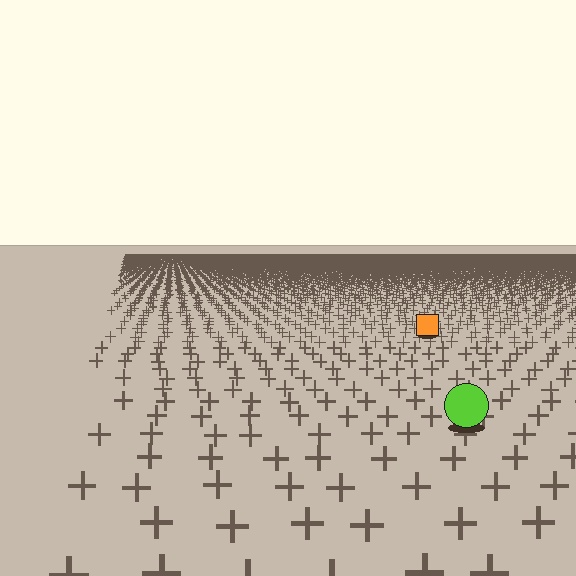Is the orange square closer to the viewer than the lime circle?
No. The lime circle is closer — you can tell from the texture gradient: the ground texture is coarser near it.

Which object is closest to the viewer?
The lime circle is closest. The texture marks near it are larger and more spread out.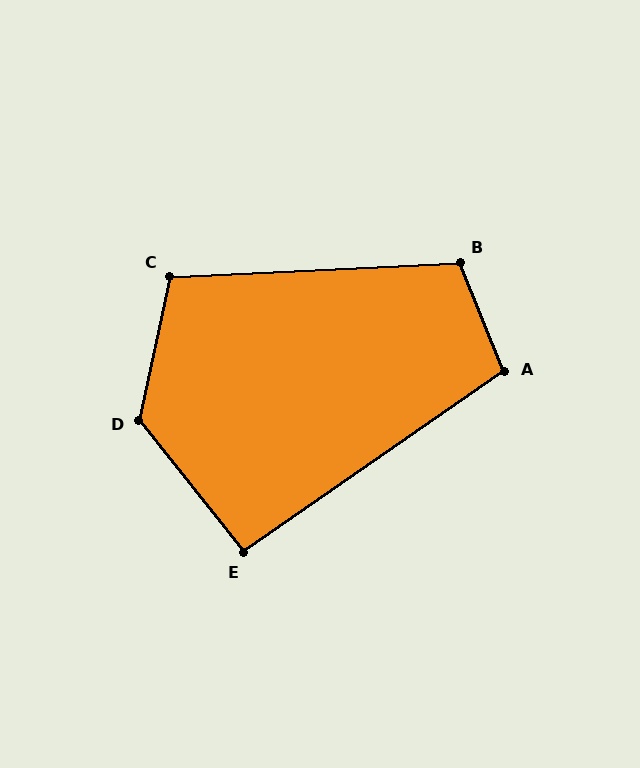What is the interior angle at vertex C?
Approximately 105 degrees (obtuse).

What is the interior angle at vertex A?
Approximately 102 degrees (obtuse).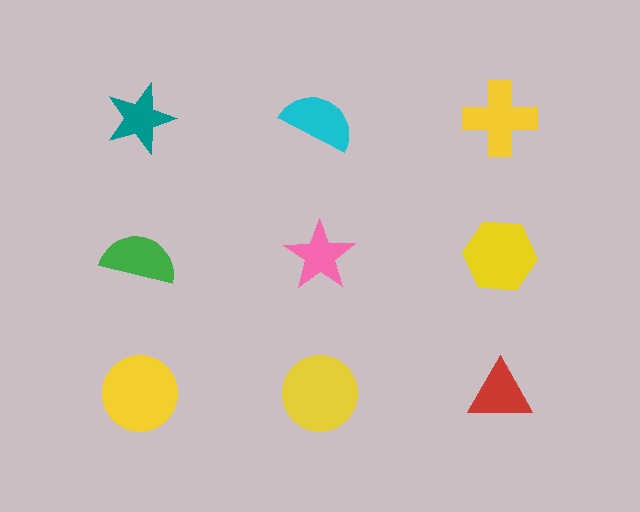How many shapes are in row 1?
3 shapes.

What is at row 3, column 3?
A red triangle.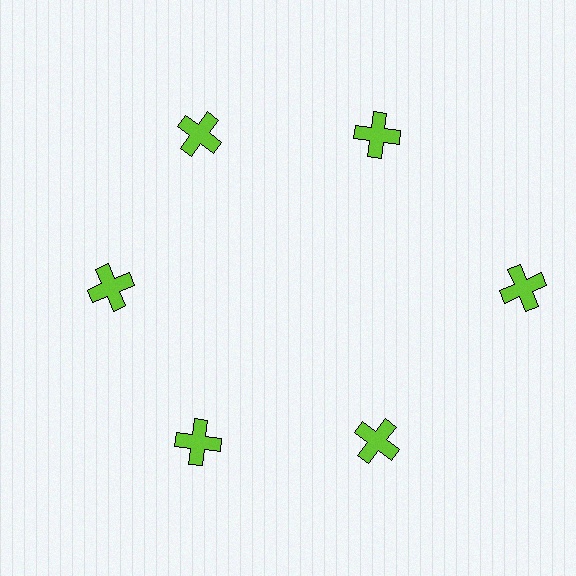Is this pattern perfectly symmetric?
No. The 6 lime crosses are arranged in a ring, but one element near the 3 o'clock position is pushed outward from the center, breaking the 6-fold rotational symmetry.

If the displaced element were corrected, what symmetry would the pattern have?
It would have 6-fold rotational symmetry — the pattern would map onto itself every 60 degrees.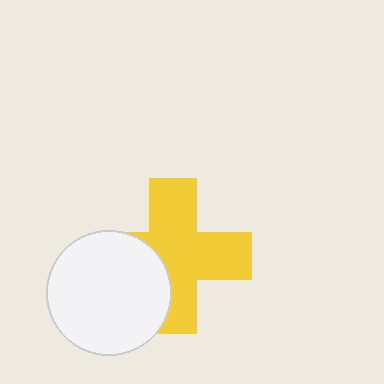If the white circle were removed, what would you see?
You would see the complete yellow cross.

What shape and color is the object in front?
The object in front is a white circle.